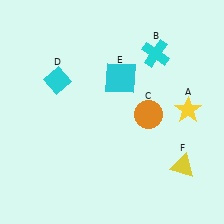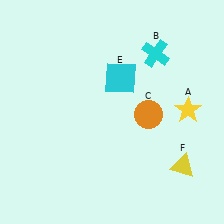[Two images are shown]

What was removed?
The cyan diamond (D) was removed in Image 2.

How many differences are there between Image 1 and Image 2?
There is 1 difference between the two images.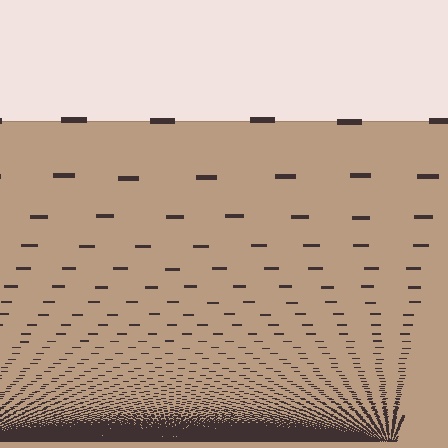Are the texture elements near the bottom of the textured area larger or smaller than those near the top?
Smaller. The gradient is inverted — elements near the bottom are smaller and denser.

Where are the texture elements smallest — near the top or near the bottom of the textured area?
Near the bottom.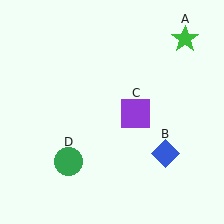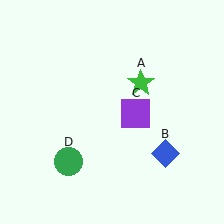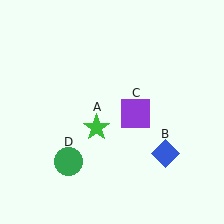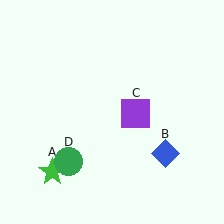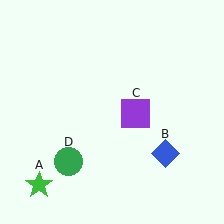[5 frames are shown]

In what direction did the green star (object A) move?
The green star (object A) moved down and to the left.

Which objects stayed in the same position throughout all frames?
Blue diamond (object B) and purple square (object C) and green circle (object D) remained stationary.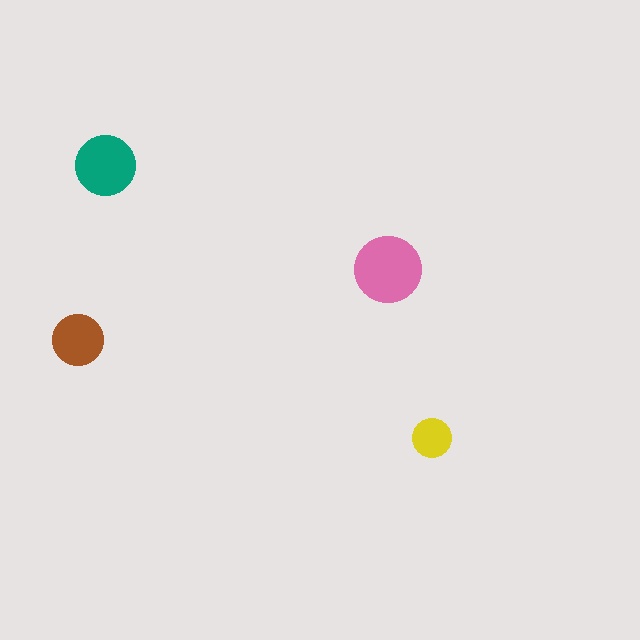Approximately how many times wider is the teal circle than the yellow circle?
About 1.5 times wider.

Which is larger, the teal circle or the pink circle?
The pink one.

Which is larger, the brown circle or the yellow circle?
The brown one.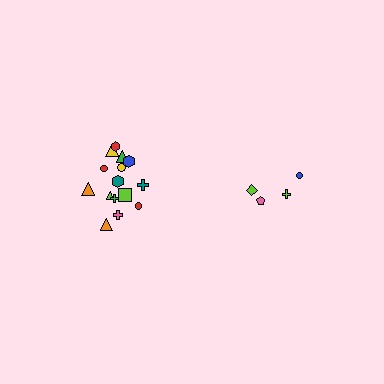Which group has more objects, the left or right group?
The left group.